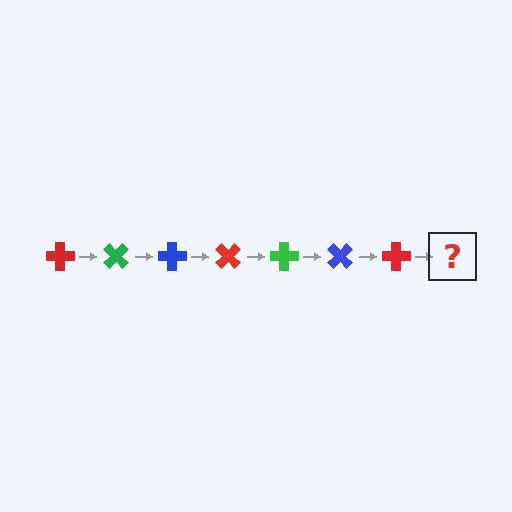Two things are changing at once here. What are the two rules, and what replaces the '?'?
The two rules are that it rotates 45 degrees each step and the color cycles through red, green, and blue. The '?' should be a green cross, rotated 315 degrees from the start.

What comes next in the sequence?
The next element should be a green cross, rotated 315 degrees from the start.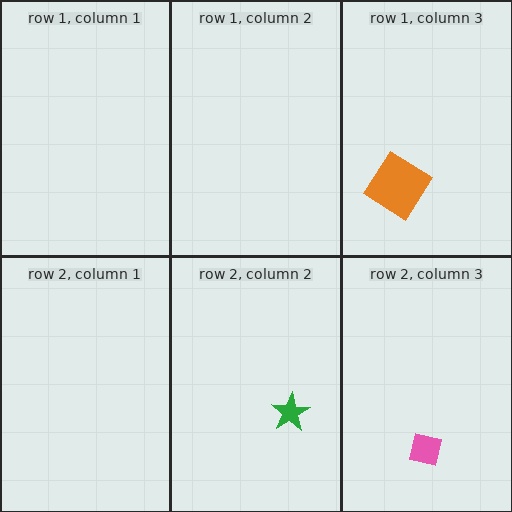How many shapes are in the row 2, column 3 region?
1.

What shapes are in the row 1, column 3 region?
The orange diamond.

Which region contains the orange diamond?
The row 1, column 3 region.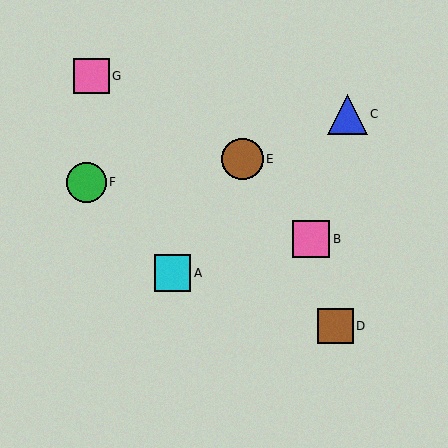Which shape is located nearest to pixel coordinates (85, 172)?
The green circle (labeled F) at (86, 182) is nearest to that location.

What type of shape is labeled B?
Shape B is a pink square.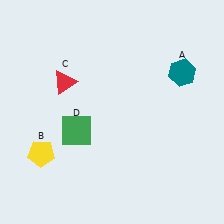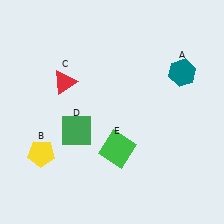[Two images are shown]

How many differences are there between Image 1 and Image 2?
There is 1 difference between the two images.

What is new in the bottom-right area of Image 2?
A green square (E) was added in the bottom-right area of Image 2.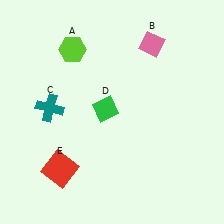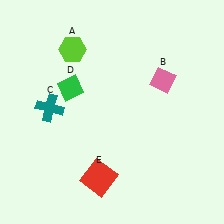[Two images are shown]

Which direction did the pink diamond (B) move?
The pink diamond (B) moved down.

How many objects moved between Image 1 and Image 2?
3 objects moved between the two images.